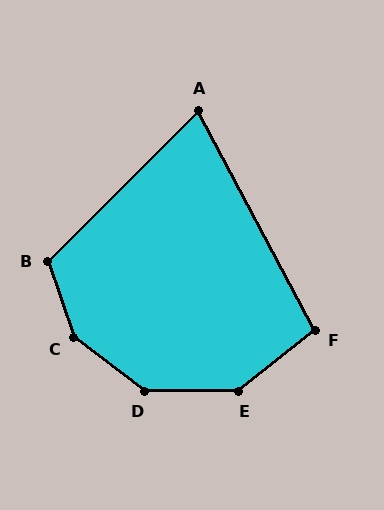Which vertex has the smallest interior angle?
A, at approximately 73 degrees.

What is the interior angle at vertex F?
Approximately 101 degrees (obtuse).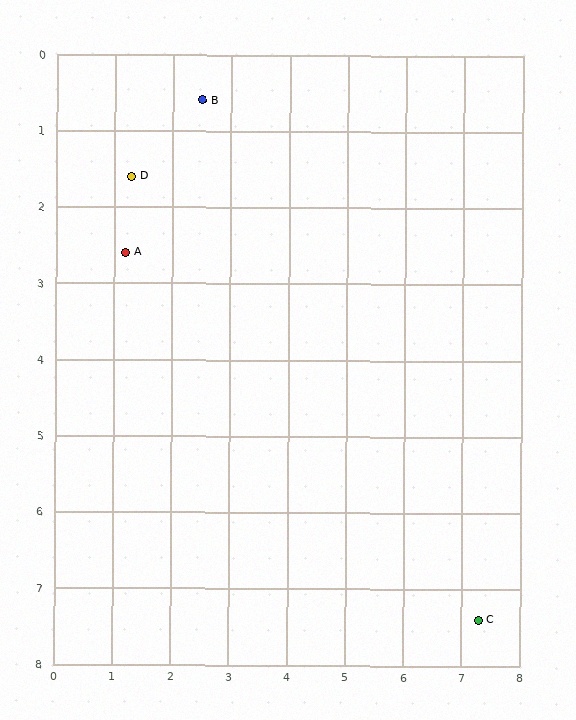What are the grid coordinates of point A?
Point A is at approximately (1.2, 2.6).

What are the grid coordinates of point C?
Point C is at approximately (7.3, 7.4).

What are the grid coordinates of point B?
Point B is at approximately (2.5, 0.6).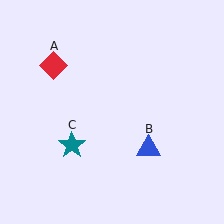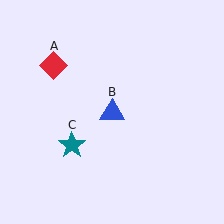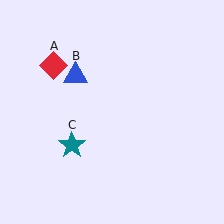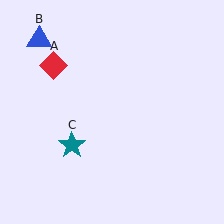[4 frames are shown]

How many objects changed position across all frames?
1 object changed position: blue triangle (object B).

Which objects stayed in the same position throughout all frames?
Red diamond (object A) and teal star (object C) remained stationary.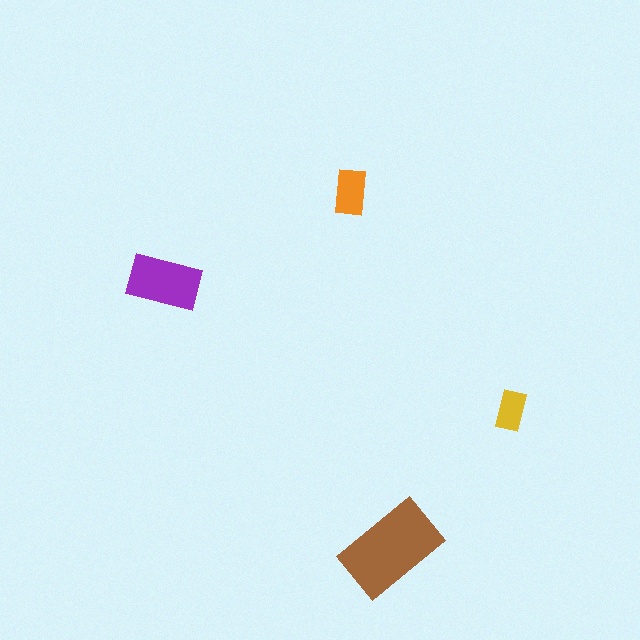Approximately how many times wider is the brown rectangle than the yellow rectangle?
About 2.5 times wider.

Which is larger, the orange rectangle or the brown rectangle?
The brown one.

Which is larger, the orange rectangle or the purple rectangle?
The purple one.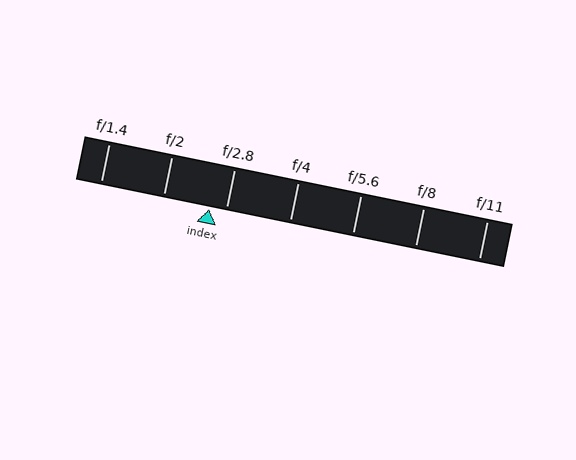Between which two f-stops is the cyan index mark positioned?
The index mark is between f/2 and f/2.8.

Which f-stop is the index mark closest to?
The index mark is closest to f/2.8.